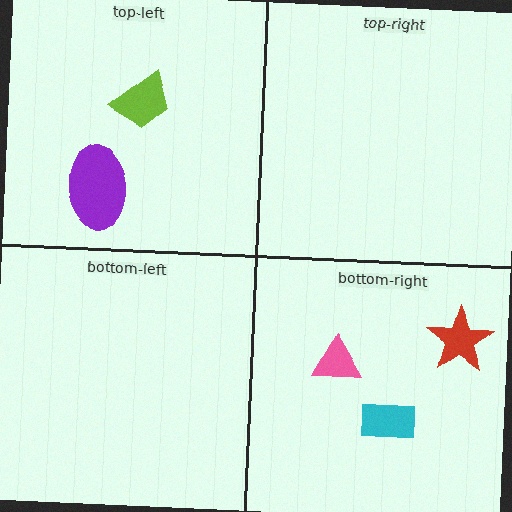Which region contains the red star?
The bottom-right region.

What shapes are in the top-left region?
The purple ellipse, the lime trapezoid.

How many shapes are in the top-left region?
2.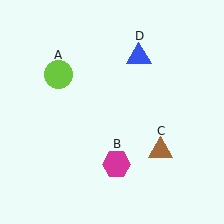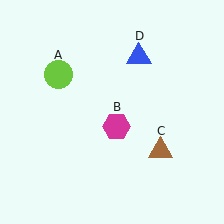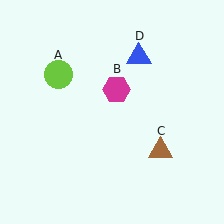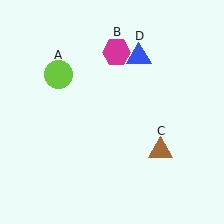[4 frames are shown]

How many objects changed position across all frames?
1 object changed position: magenta hexagon (object B).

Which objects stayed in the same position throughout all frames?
Lime circle (object A) and brown triangle (object C) and blue triangle (object D) remained stationary.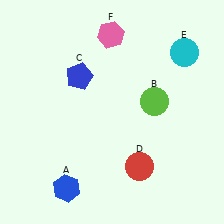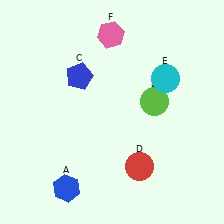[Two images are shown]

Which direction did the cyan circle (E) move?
The cyan circle (E) moved down.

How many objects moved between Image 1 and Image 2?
1 object moved between the two images.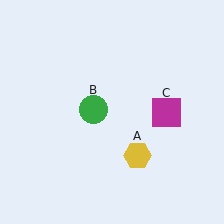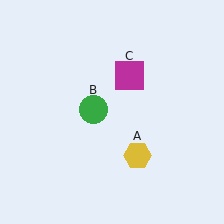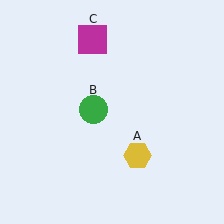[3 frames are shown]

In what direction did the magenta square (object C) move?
The magenta square (object C) moved up and to the left.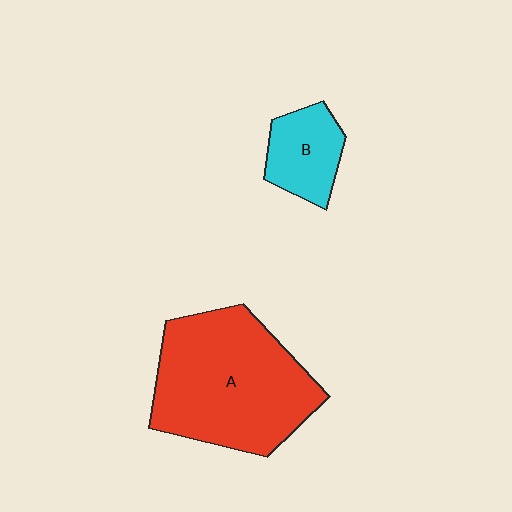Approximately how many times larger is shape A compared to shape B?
Approximately 3.0 times.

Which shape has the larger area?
Shape A (red).